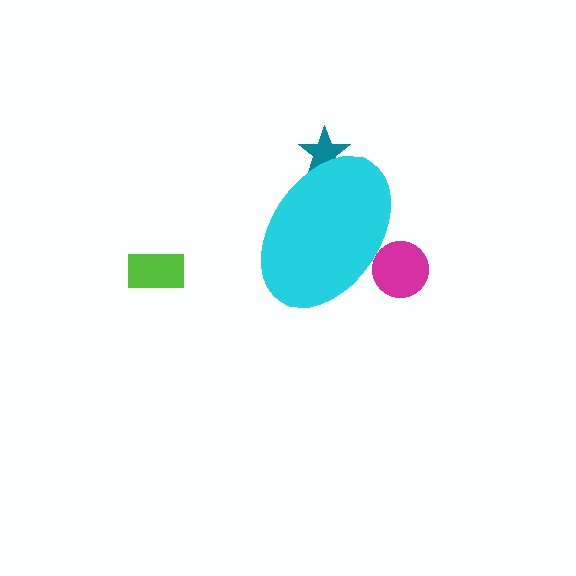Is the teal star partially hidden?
Yes, the teal star is partially hidden behind the cyan ellipse.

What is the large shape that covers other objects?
A cyan ellipse.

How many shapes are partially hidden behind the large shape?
2 shapes are partially hidden.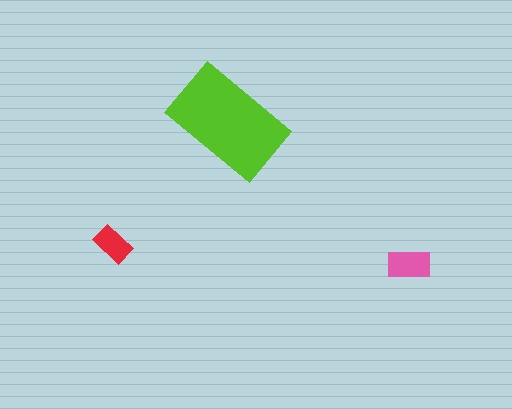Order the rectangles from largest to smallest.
the lime one, the pink one, the red one.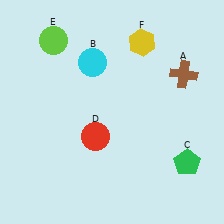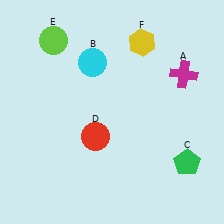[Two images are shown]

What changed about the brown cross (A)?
In Image 1, A is brown. In Image 2, it changed to magenta.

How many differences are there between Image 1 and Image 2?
There is 1 difference between the two images.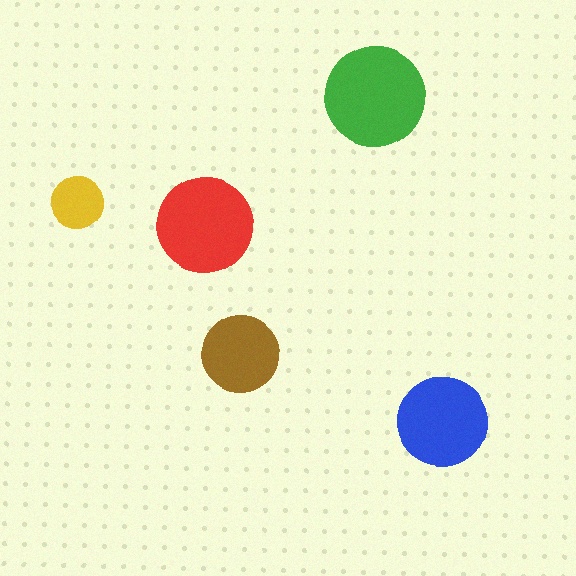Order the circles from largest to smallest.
the green one, the red one, the blue one, the brown one, the yellow one.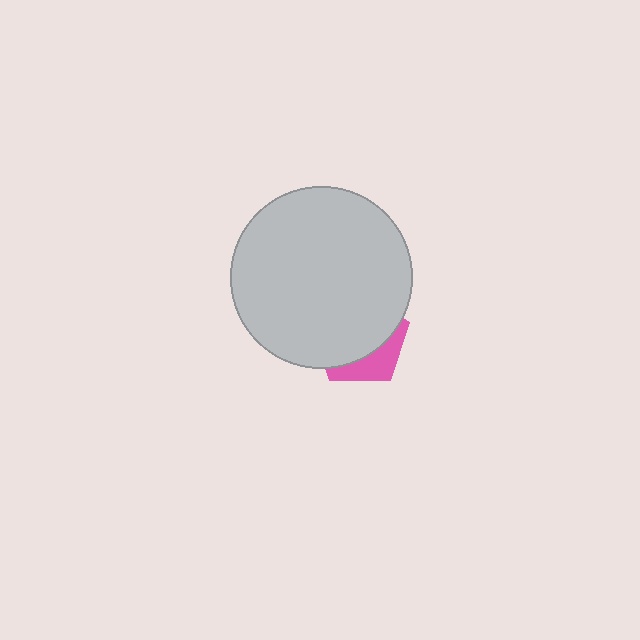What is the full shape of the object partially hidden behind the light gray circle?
The partially hidden object is a pink pentagon.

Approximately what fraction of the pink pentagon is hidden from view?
Roughly 70% of the pink pentagon is hidden behind the light gray circle.